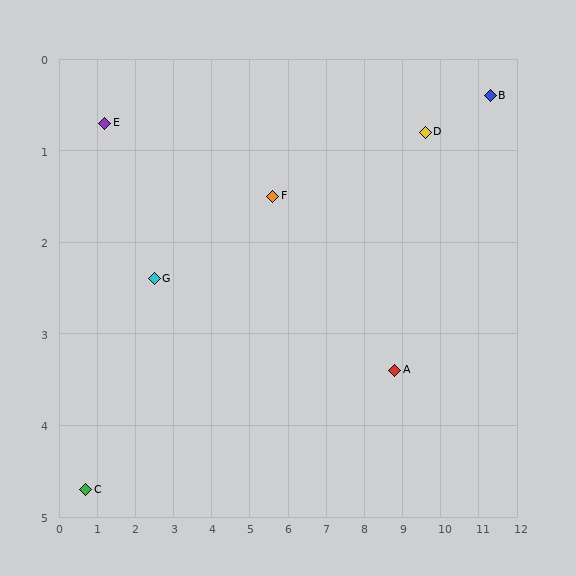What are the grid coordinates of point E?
Point E is at approximately (1.2, 0.7).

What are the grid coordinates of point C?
Point C is at approximately (0.7, 4.7).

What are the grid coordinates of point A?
Point A is at approximately (8.8, 3.4).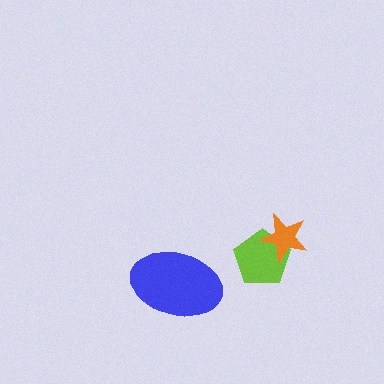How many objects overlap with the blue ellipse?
0 objects overlap with the blue ellipse.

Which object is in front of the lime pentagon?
The orange star is in front of the lime pentagon.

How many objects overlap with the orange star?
1 object overlaps with the orange star.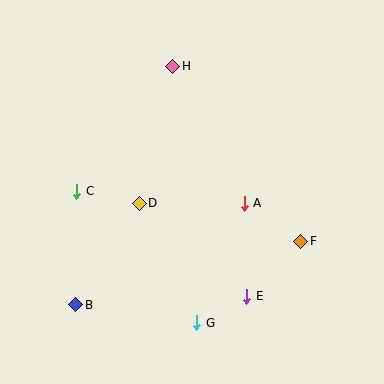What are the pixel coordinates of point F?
Point F is at (301, 241).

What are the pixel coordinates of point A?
Point A is at (244, 203).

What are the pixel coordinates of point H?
Point H is at (173, 66).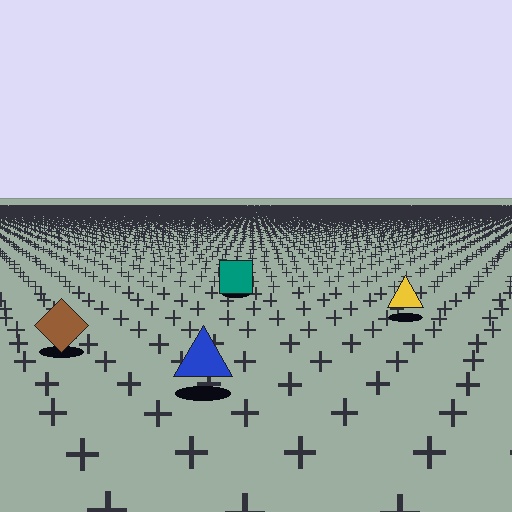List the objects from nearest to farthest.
From nearest to farthest: the blue triangle, the brown diamond, the yellow triangle, the teal square.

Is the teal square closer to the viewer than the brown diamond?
No. The brown diamond is closer — you can tell from the texture gradient: the ground texture is coarser near it.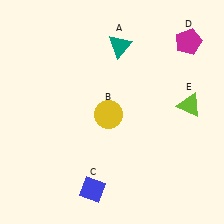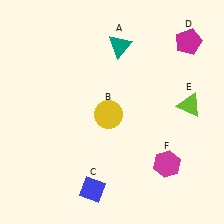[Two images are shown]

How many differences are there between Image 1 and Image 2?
There is 1 difference between the two images.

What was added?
A magenta hexagon (F) was added in Image 2.